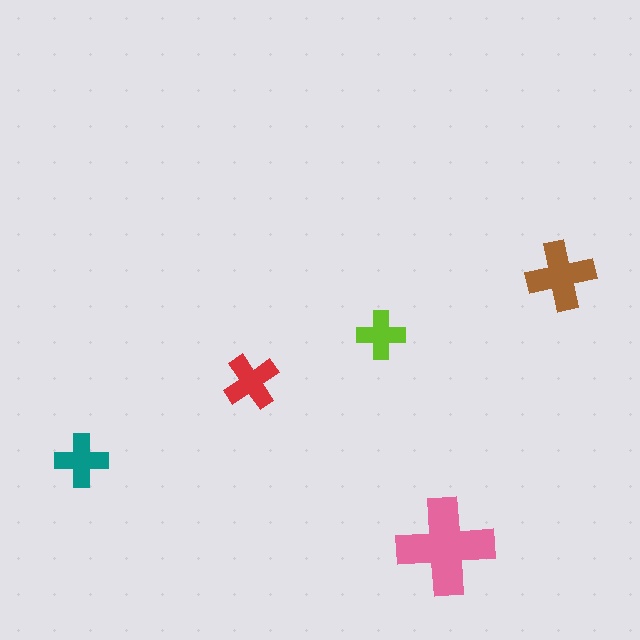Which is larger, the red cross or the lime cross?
The red one.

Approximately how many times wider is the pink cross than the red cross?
About 1.5 times wider.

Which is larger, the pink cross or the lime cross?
The pink one.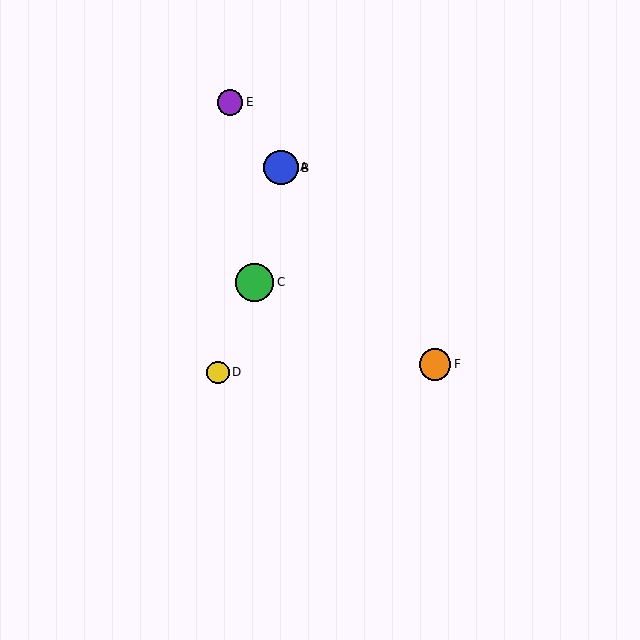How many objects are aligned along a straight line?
4 objects (A, B, E, F) are aligned along a straight line.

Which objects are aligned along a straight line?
Objects A, B, E, F are aligned along a straight line.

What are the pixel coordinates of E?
Object E is at (230, 102).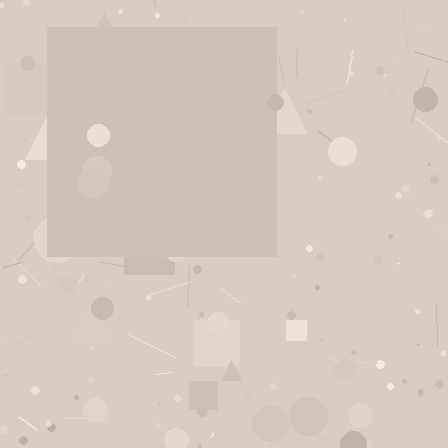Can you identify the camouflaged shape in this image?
The camouflaged shape is a square.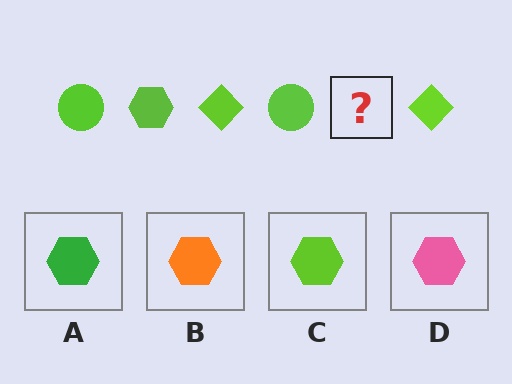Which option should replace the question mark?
Option C.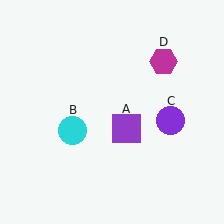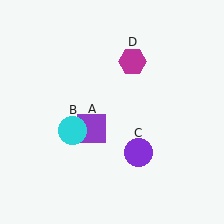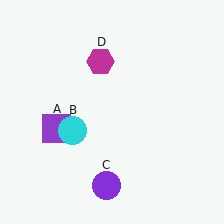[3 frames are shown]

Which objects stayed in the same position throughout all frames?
Cyan circle (object B) remained stationary.